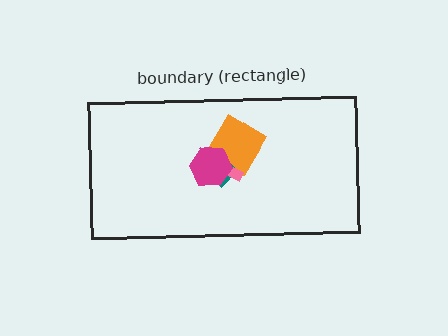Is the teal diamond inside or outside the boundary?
Inside.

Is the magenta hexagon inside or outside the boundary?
Inside.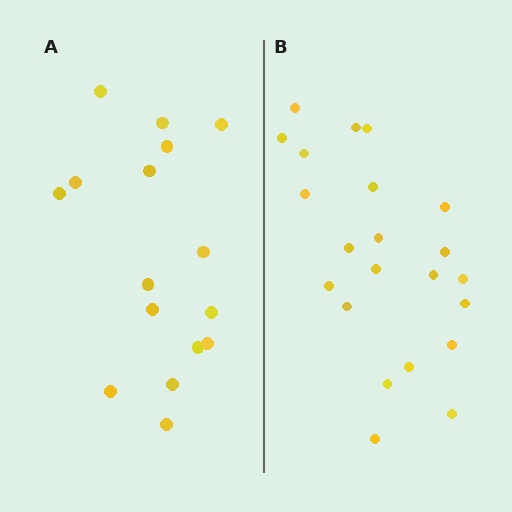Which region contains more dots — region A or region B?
Region B (the right region) has more dots.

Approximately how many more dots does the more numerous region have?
Region B has about 6 more dots than region A.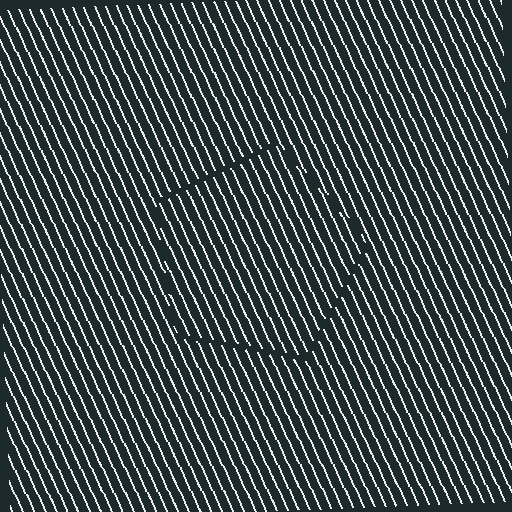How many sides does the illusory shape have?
5 sides — the line-ends trace a pentagon.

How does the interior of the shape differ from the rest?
The interior of the shape contains the same grating, shifted by half a period — the contour is defined by the phase discontinuity where line-ends from the inner and outer gratings abut.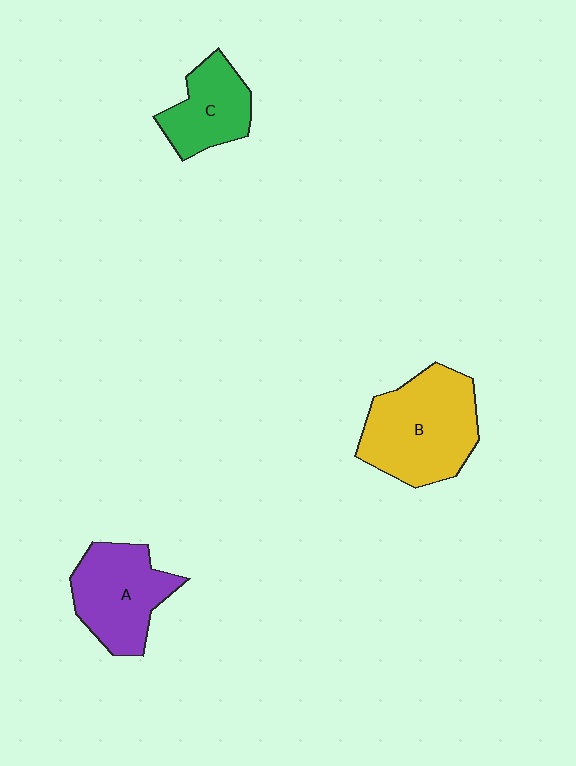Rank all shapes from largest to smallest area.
From largest to smallest: B (yellow), A (purple), C (green).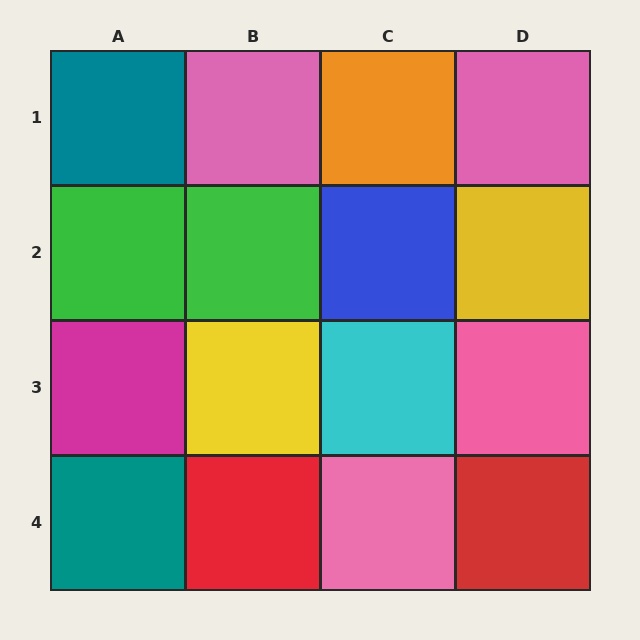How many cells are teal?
2 cells are teal.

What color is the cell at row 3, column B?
Yellow.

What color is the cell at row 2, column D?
Yellow.